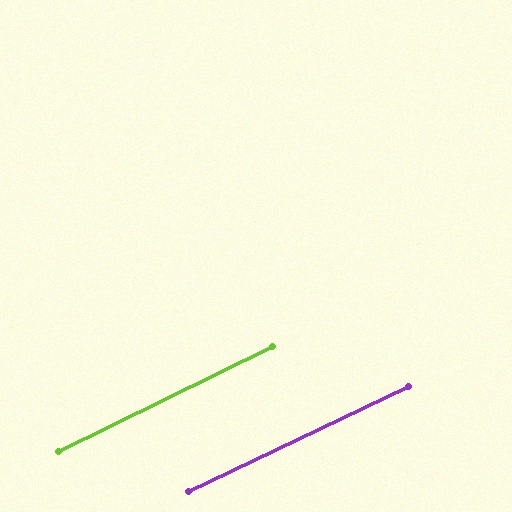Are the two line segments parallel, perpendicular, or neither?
Parallel — their directions differ by only 0.7°.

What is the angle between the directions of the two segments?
Approximately 1 degree.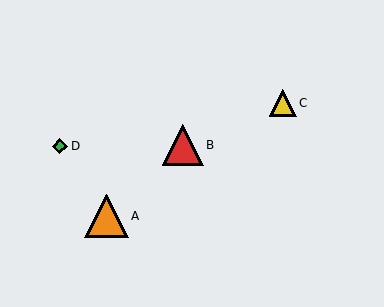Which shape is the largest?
The orange triangle (labeled A) is the largest.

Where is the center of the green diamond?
The center of the green diamond is at (60, 146).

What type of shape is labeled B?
Shape B is a red triangle.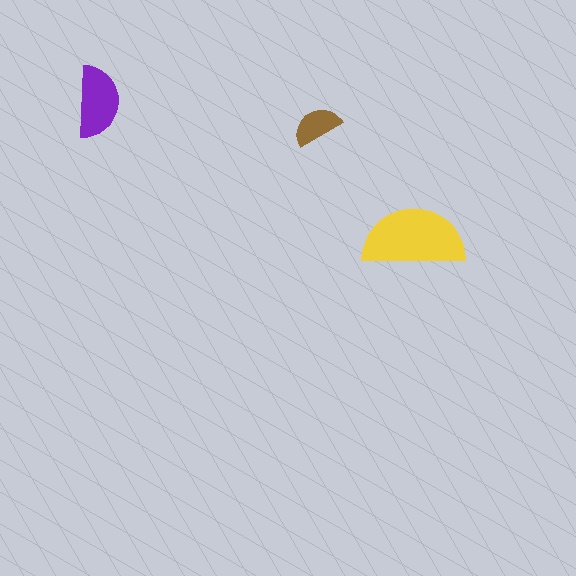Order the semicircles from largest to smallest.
the yellow one, the purple one, the brown one.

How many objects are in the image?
There are 3 objects in the image.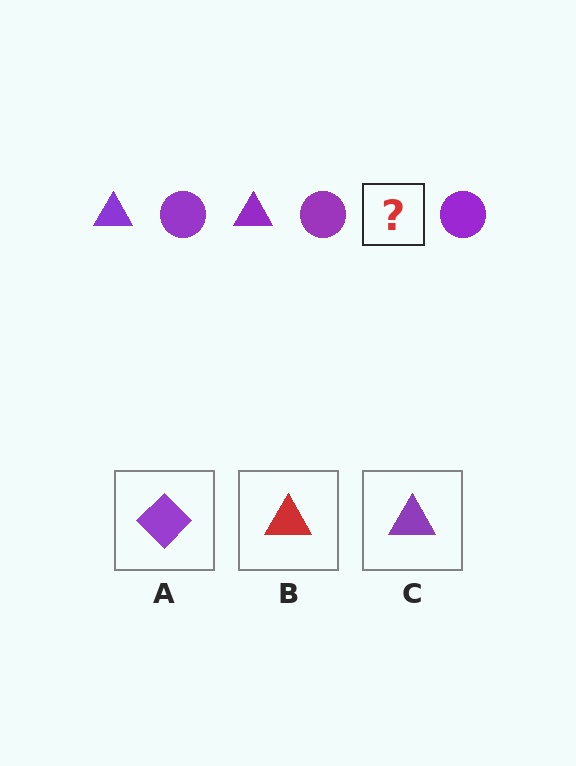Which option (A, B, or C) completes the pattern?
C.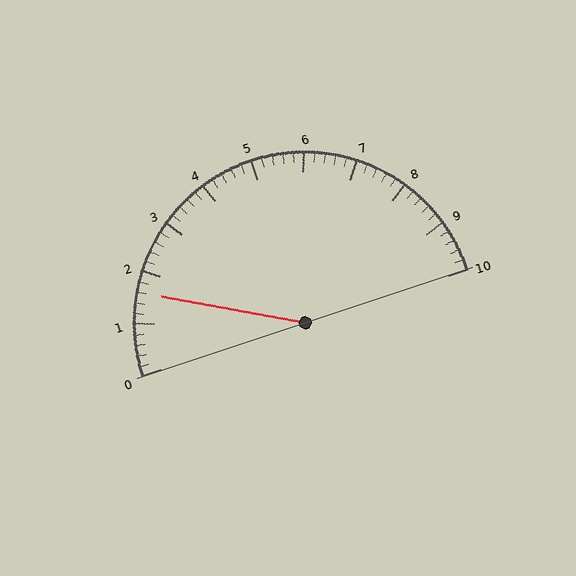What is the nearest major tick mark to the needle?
The nearest major tick mark is 2.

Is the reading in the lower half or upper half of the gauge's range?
The reading is in the lower half of the range (0 to 10).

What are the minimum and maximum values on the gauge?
The gauge ranges from 0 to 10.